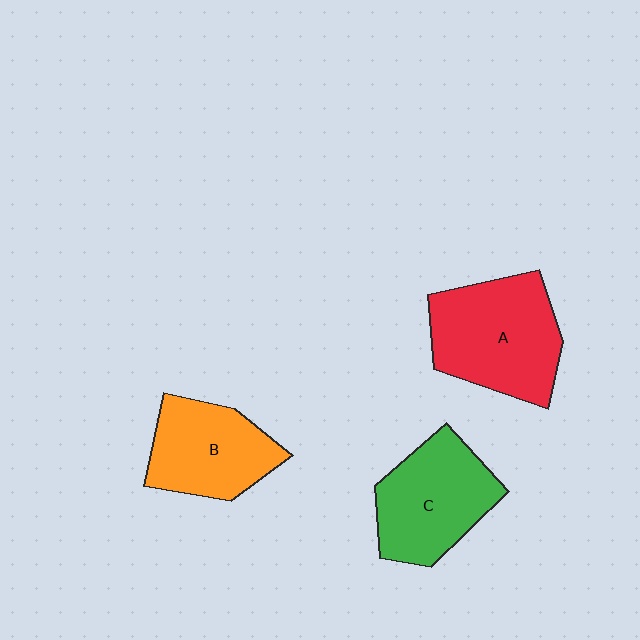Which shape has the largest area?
Shape A (red).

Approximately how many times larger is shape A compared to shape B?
Approximately 1.3 times.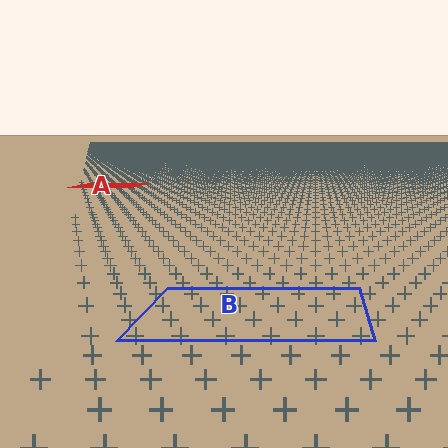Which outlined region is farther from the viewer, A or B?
Region A is farther from the viewer — the texture elements inside it appear smaller and more densely packed.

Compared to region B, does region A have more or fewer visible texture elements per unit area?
Region A has more texture elements per unit area — they are packed more densely because it is farther away.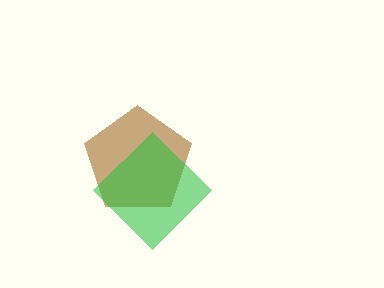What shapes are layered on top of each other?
The layered shapes are: a brown pentagon, a green diamond.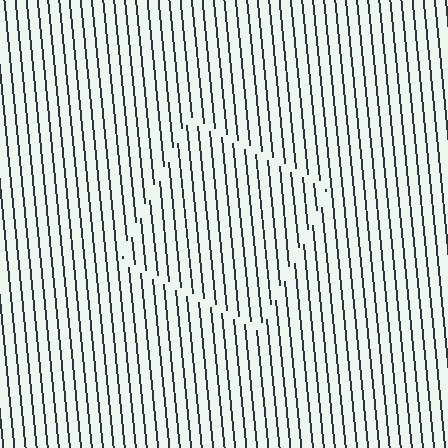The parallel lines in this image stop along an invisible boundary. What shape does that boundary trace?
An illusory square. The interior of the shape contains the same grating, shifted by half a period — the contour is defined by the phase discontinuity where line-ends from the inner and outer gratings abut.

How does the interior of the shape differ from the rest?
The interior of the shape contains the same grating, shifted by half a period — the contour is defined by the phase discontinuity where line-ends from the inner and outer gratings abut.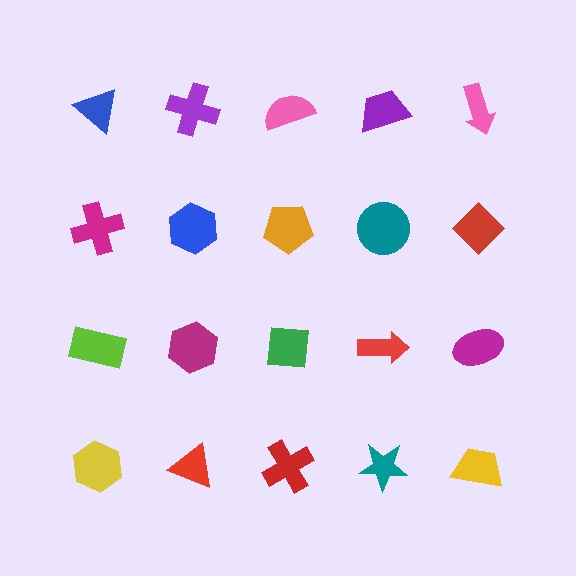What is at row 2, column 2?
A blue hexagon.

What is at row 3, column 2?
A magenta hexagon.